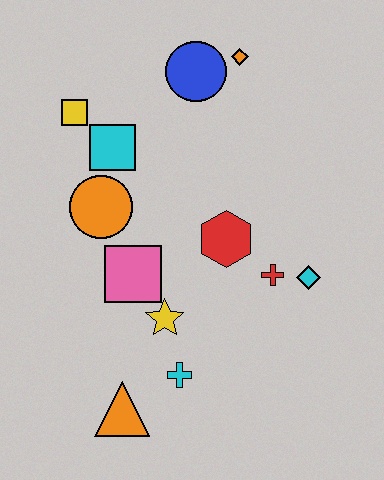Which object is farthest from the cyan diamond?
The yellow square is farthest from the cyan diamond.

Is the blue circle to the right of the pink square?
Yes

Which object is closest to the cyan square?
The yellow square is closest to the cyan square.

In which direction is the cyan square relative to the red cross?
The cyan square is to the left of the red cross.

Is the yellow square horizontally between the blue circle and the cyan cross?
No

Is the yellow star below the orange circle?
Yes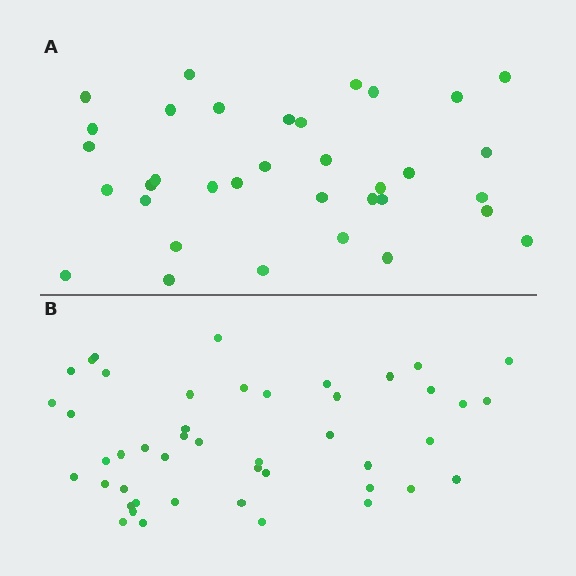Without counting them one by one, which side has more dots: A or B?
Region B (the bottom region) has more dots.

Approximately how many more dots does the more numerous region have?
Region B has roughly 12 or so more dots than region A.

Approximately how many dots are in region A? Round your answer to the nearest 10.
About 40 dots. (The exact count is 35, which rounds to 40.)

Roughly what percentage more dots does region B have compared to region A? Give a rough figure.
About 30% more.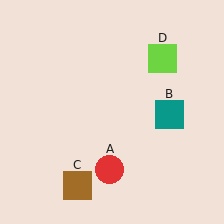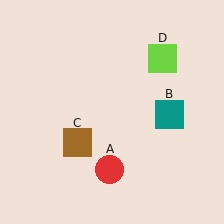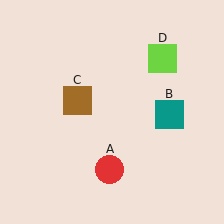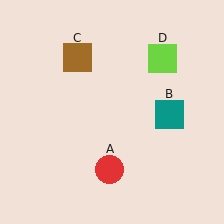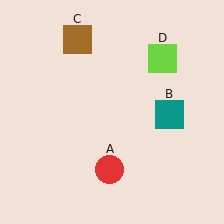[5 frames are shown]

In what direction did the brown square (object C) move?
The brown square (object C) moved up.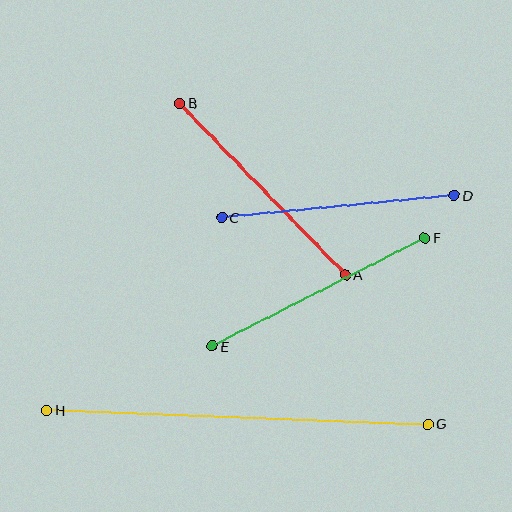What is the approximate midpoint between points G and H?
The midpoint is at approximately (237, 417) pixels.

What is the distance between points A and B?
The distance is approximately 239 pixels.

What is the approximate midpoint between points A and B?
The midpoint is at approximately (263, 189) pixels.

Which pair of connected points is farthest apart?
Points G and H are farthest apart.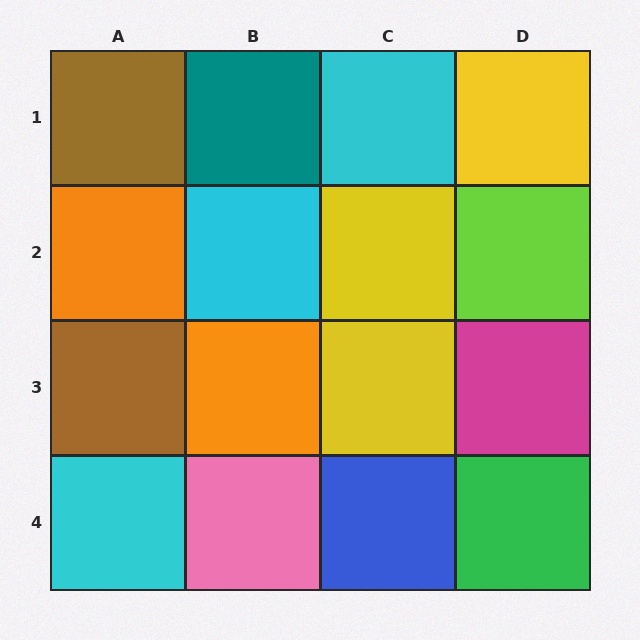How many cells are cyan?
3 cells are cyan.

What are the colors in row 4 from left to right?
Cyan, pink, blue, green.